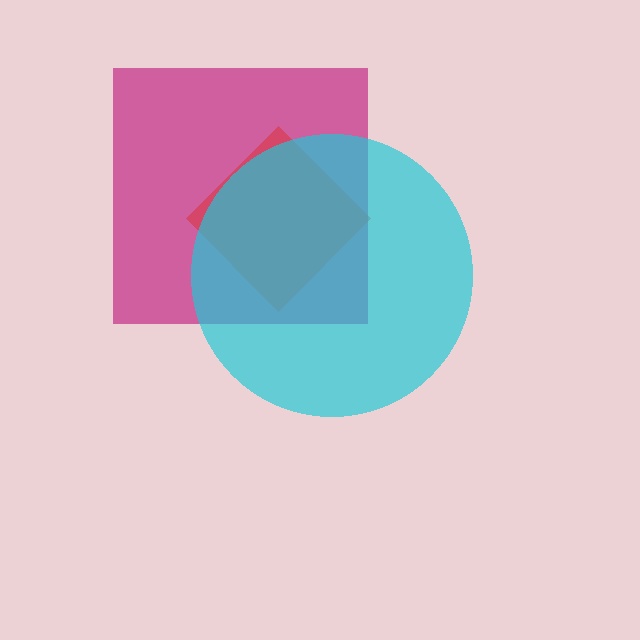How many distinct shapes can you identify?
There are 3 distinct shapes: a magenta square, a red diamond, a cyan circle.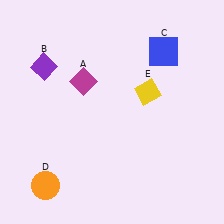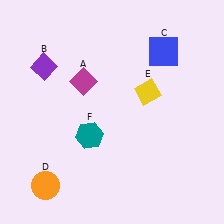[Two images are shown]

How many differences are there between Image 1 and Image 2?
There is 1 difference between the two images.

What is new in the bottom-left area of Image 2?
A teal hexagon (F) was added in the bottom-left area of Image 2.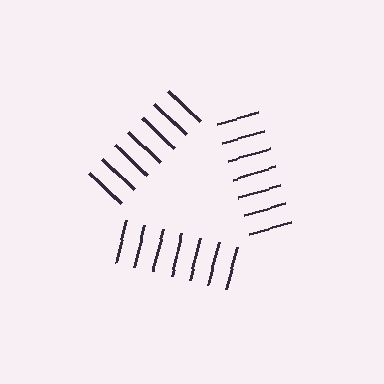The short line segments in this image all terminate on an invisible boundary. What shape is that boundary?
An illusory triangle — the line segments terminate on its edges but no continuous stroke is drawn.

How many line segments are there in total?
21 — 7 along each of the 3 edges.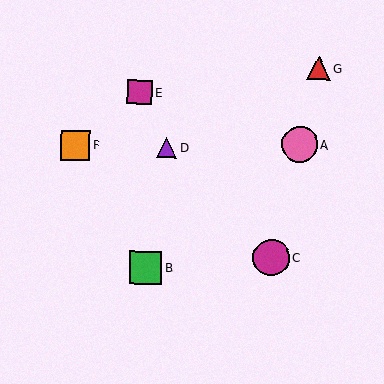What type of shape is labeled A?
Shape A is a pink circle.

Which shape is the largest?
The magenta circle (labeled C) is the largest.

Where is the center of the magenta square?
The center of the magenta square is at (140, 92).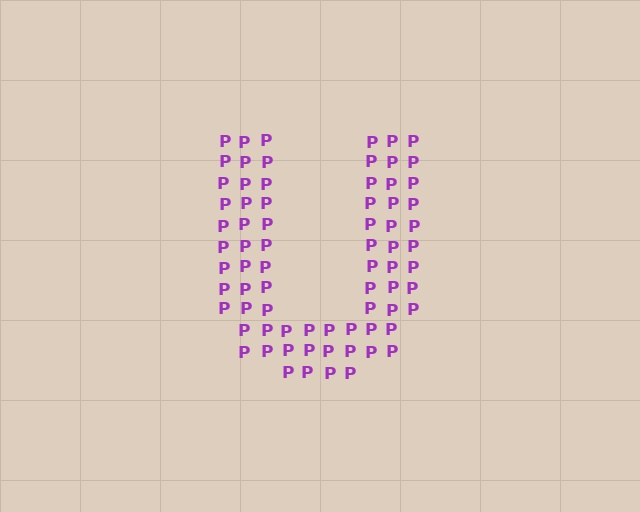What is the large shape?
The large shape is the letter U.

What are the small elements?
The small elements are letter P's.